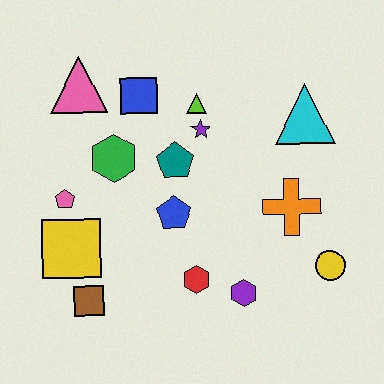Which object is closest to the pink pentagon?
The yellow square is closest to the pink pentagon.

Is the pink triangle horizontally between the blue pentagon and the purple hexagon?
No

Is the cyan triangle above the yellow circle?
Yes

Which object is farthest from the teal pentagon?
The yellow circle is farthest from the teal pentagon.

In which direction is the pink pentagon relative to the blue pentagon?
The pink pentagon is to the left of the blue pentagon.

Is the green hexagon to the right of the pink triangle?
Yes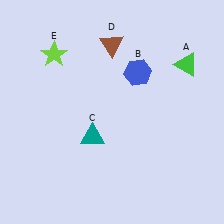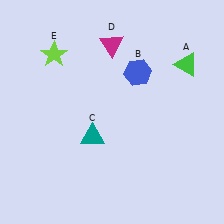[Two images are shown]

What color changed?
The triangle (D) changed from brown in Image 1 to magenta in Image 2.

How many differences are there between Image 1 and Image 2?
There is 1 difference between the two images.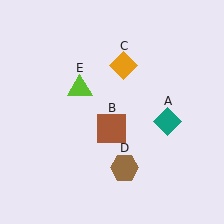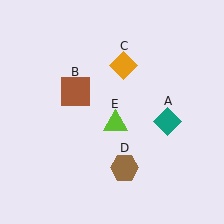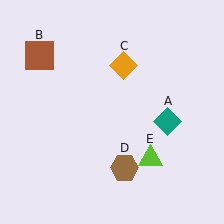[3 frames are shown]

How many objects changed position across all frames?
2 objects changed position: brown square (object B), lime triangle (object E).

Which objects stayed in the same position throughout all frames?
Teal diamond (object A) and orange diamond (object C) and brown hexagon (object D) remained stationary.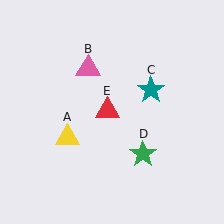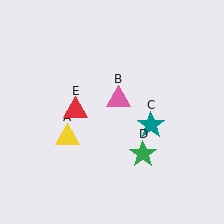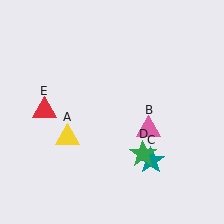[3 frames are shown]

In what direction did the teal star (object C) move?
The teal star (object C) moved down.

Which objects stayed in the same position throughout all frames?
Yellow triangle (object A) and green star (object D) remained stationary.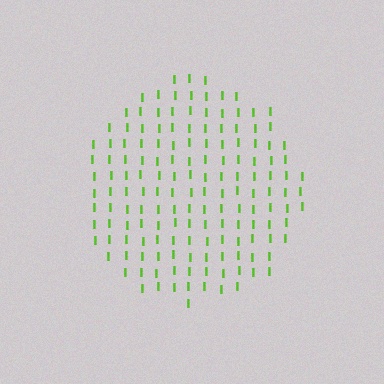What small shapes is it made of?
It is made of small letter I's.